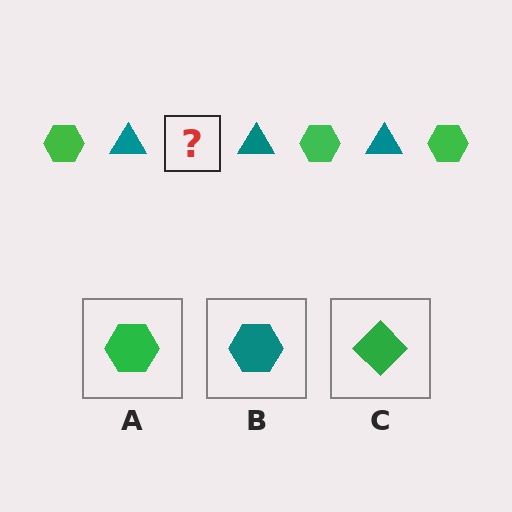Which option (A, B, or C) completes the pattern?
A.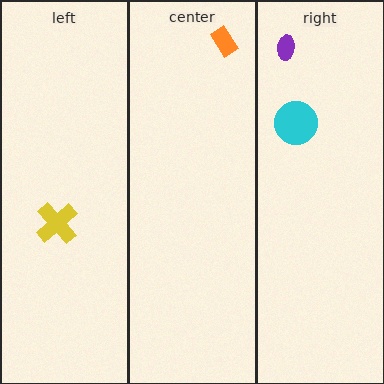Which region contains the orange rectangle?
The center region.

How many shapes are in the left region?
1.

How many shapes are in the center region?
1.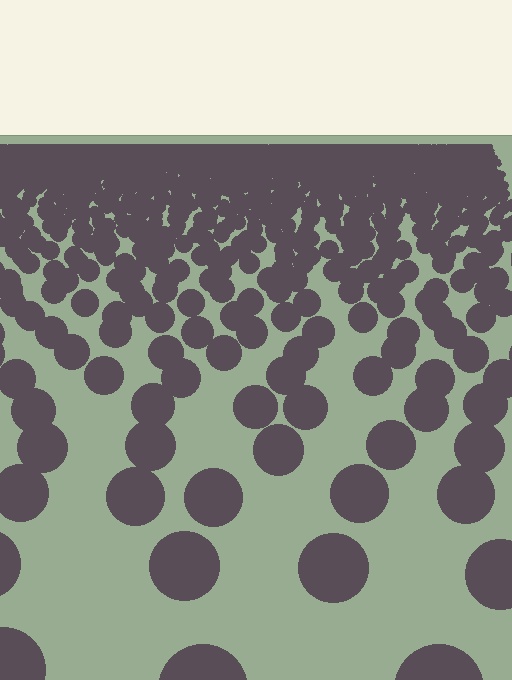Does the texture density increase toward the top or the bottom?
Density increases toward the top.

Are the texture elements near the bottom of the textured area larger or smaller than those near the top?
Larger. Near the bottom, elements are closer to the viewer and appear at a bigger on-screen size.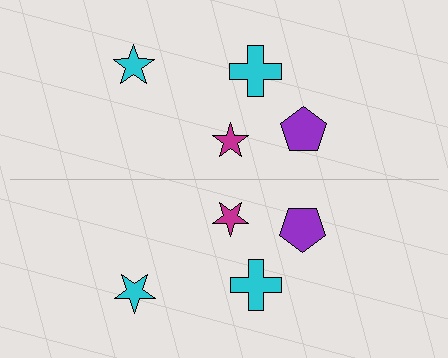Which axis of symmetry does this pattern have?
The pattern has a horizontal axis of symmetry running through the center of the image.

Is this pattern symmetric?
Yes, this pattern has bilateral (reflection) symmetry.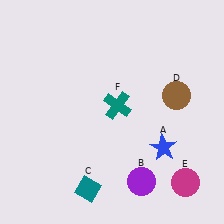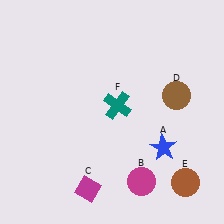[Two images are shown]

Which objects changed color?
B changed from purple to magenta. C changed from teal to magenta. E changed from magenta to brown.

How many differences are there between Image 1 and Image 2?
There are 3 differences between the two images.